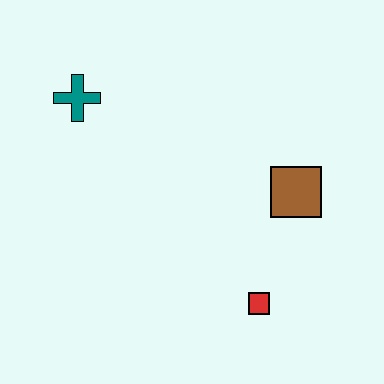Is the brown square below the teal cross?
Yes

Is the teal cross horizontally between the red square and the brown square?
No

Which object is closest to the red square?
The brown square is closest to the red square.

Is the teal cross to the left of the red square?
Yes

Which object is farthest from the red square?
The teal cross is farthest from the red square.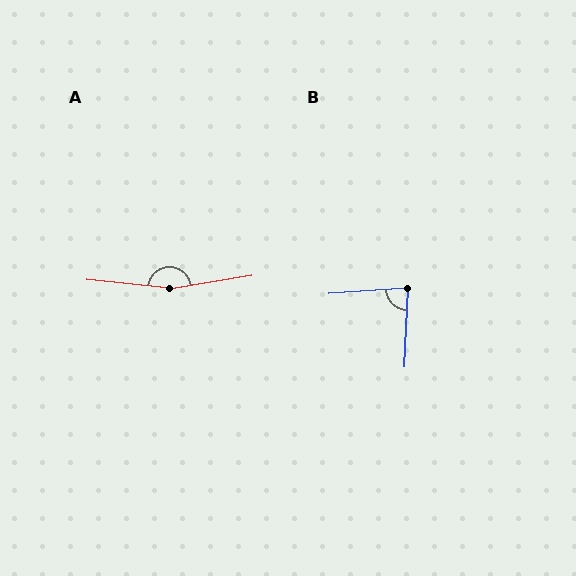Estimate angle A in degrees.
Approximately 164 degrees.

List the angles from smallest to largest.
B (83°), A (164°).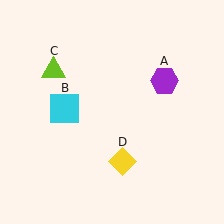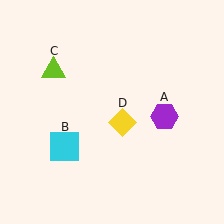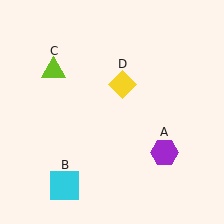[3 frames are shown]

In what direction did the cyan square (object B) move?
The cyan square (object B) moved down.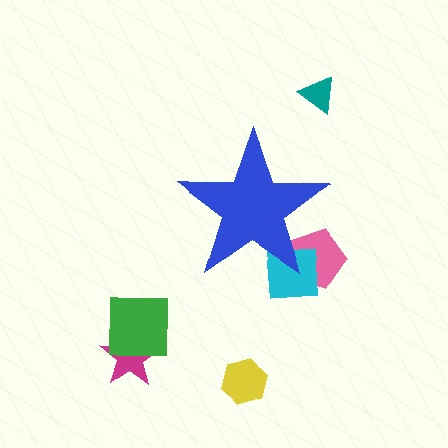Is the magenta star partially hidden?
No, the magenta star is fully visible.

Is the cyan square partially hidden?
Yes, the cyan square is partially hidden behind the blue star.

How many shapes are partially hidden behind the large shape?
2 shapes are partially hidden.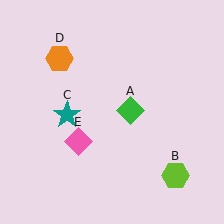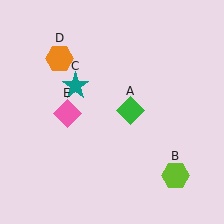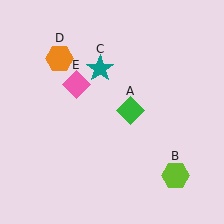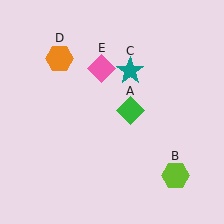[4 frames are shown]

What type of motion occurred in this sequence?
The teal star (object C), pink diamond (object E) rotated clockwise around the center of the scene.